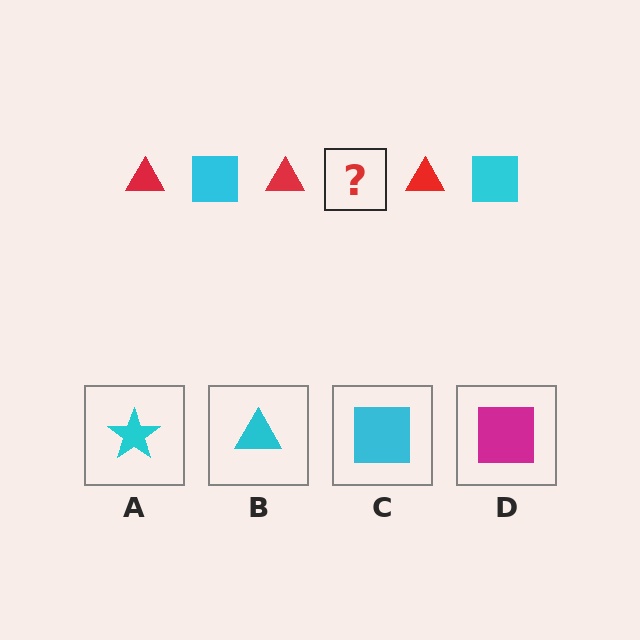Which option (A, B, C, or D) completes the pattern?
C.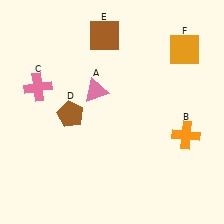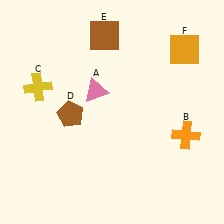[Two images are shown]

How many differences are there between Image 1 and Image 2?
There is 1 difference between the two images.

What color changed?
The cross (C) changed from pink in Image 1 to yellow in Image 2.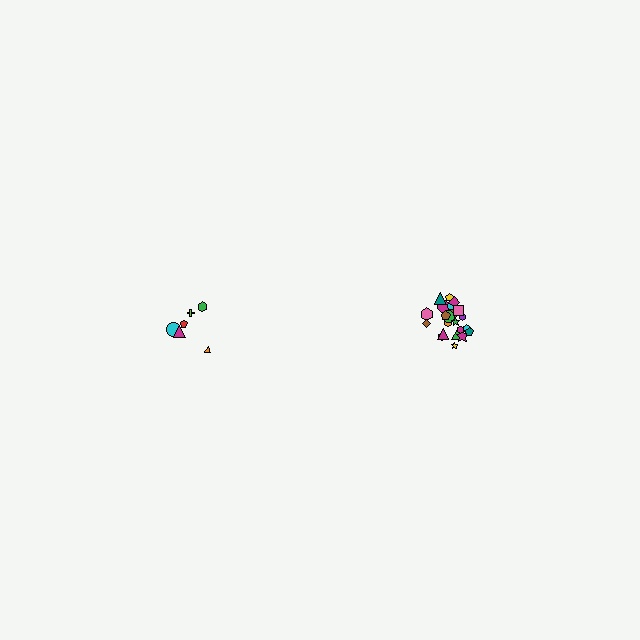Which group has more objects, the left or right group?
The right group.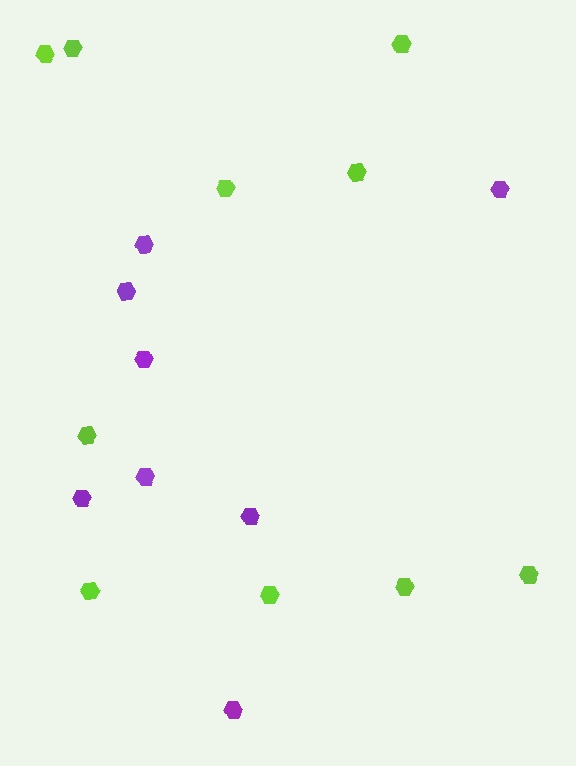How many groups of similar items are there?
There are 2 groups: one group of lime hexagons (10) and one group of purple hexagons (8).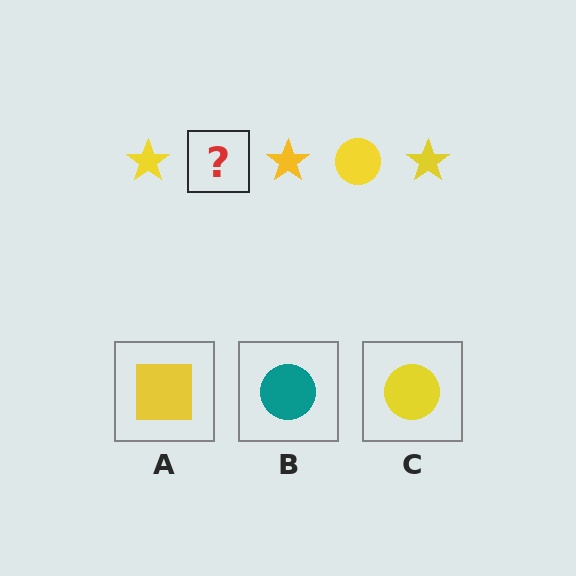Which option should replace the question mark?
Option C.